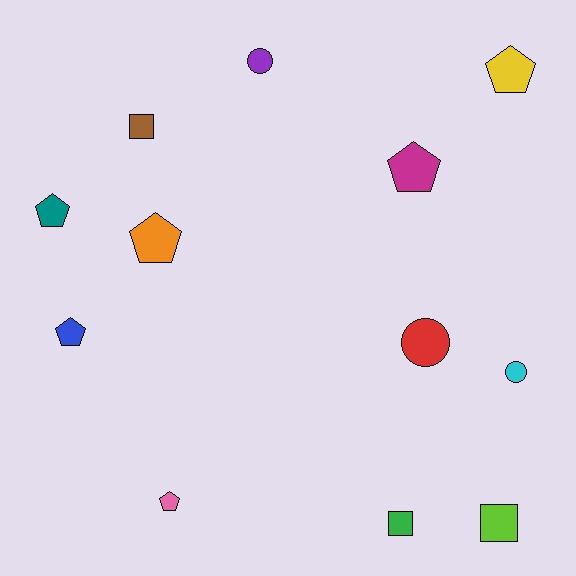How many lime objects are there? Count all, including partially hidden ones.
There is 1 lime object.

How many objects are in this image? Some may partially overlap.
There are 12 objects.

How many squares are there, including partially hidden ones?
There are 3 squares.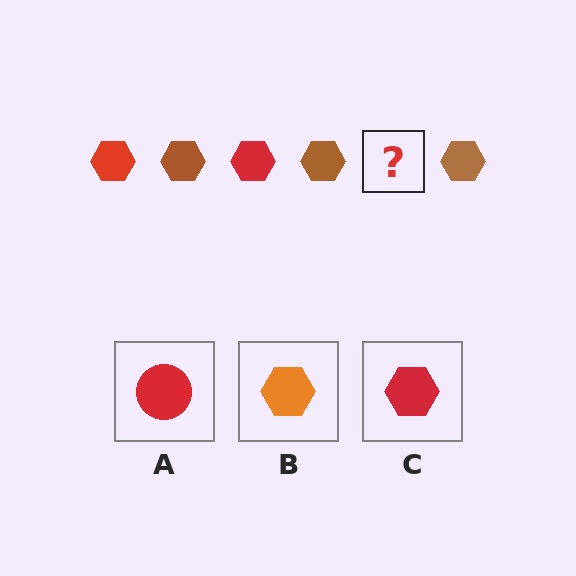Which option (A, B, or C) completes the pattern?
C.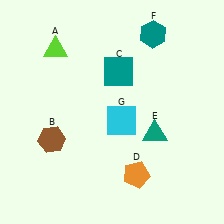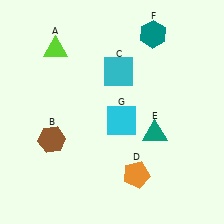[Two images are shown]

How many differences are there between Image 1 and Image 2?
There is 1 difference between the two images.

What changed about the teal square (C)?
In Image 1, C is teal. In Image 2, it changed to cyan.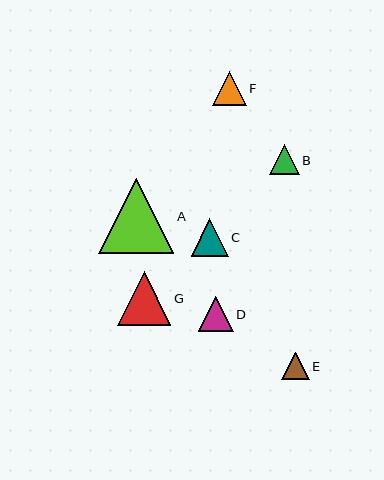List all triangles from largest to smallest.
From largest to smallest: A, G, C, D, F, B, E.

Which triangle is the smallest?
Triangle E is the smallest with a size of approximately 28 pixels.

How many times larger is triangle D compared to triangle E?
Triangle D is approximately 1.3 times the size of triangle E.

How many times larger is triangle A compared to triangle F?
Triangle A is approximately 2.2 times the size of triangle F.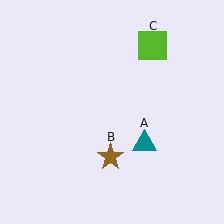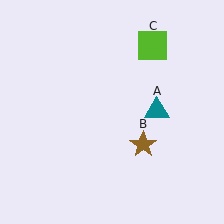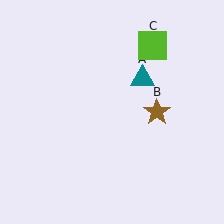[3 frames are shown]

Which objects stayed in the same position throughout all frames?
Lime square (object C) remained stationary.